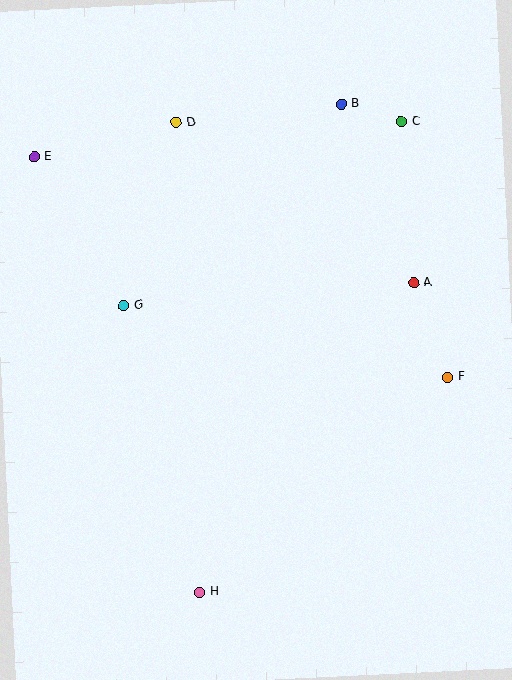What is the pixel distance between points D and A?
The distance between D and A is 286 pixels.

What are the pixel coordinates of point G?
Point G is at (124, 306).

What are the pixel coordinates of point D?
Point D is at (176, 123).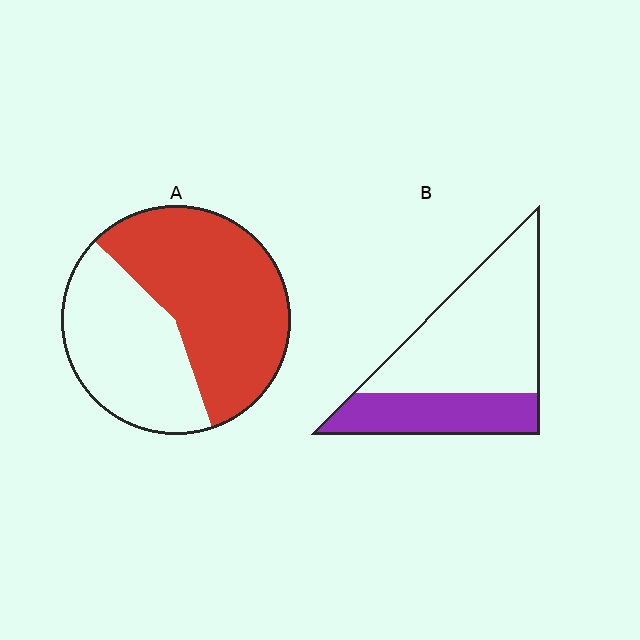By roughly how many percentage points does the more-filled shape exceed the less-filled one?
By roughly 25 percentage points (A over B).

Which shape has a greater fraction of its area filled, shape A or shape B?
Shape A.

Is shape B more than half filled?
No.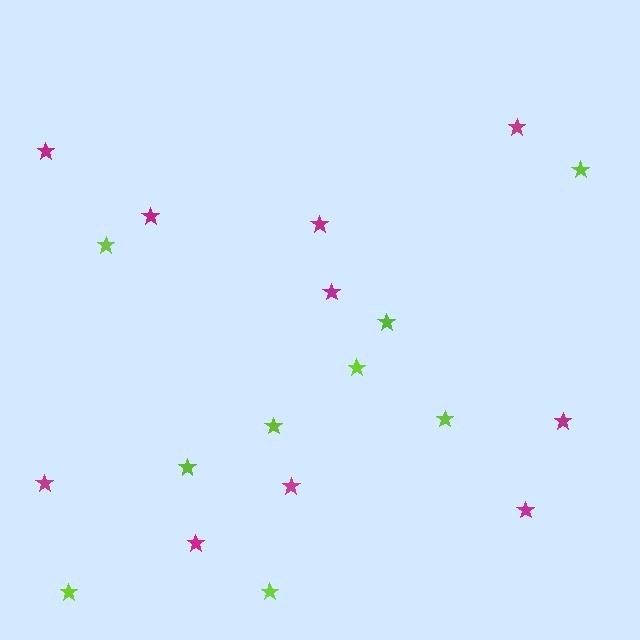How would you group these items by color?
There are 2 groups: one group of lime stars (9) and one group of magenta stars (10).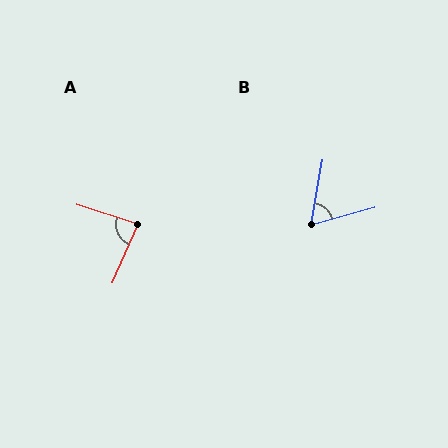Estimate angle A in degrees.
Approximately 84 degrees.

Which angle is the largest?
A, at approximately 84 degrees.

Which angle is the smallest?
B, at approximately 64 degrees.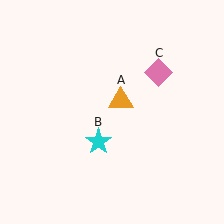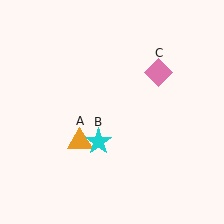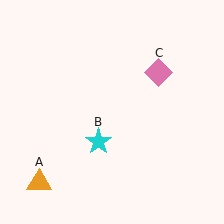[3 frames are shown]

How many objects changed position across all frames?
1 object changed position: orange triangle (object A).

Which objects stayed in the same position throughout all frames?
Cyan star (object B) and pink diamond (object C) remained stationary.